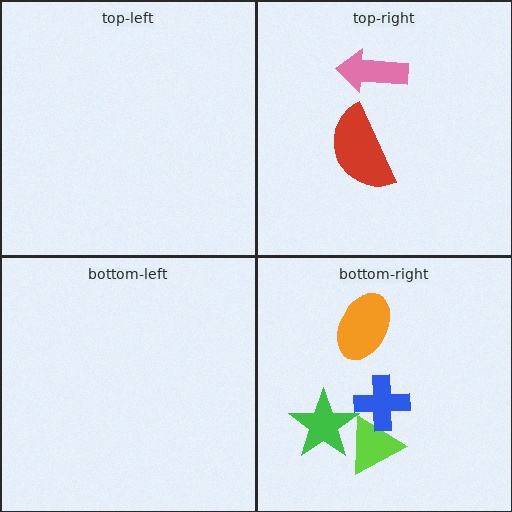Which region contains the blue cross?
The bottom-right region.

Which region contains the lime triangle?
The bottom-right region.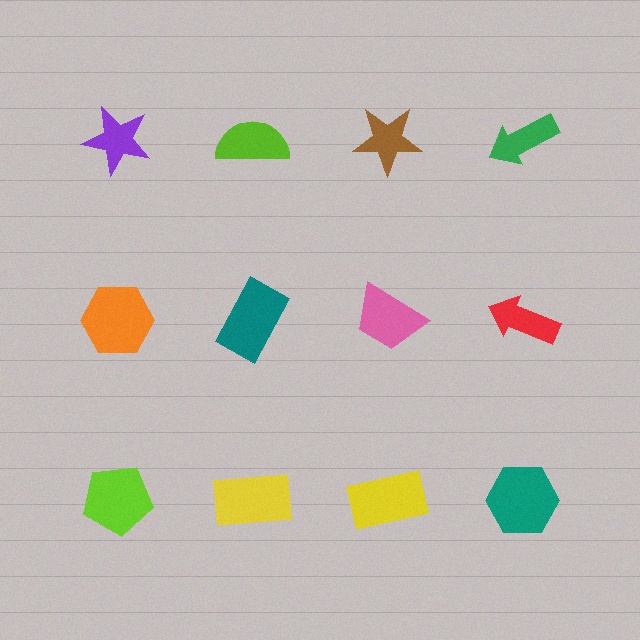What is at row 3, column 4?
A teal hexagon.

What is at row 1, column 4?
A green arrow.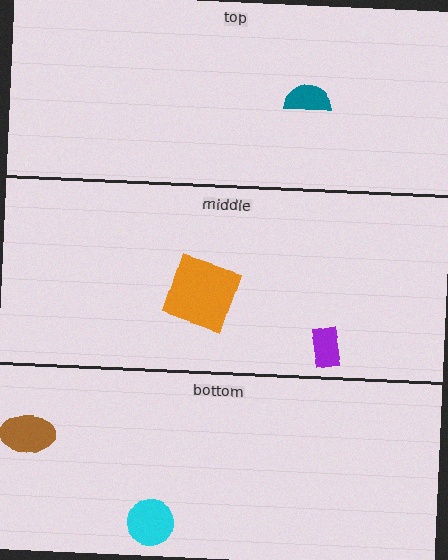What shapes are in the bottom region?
The cyan circle, the brown ellipse.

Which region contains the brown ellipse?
The bottom region.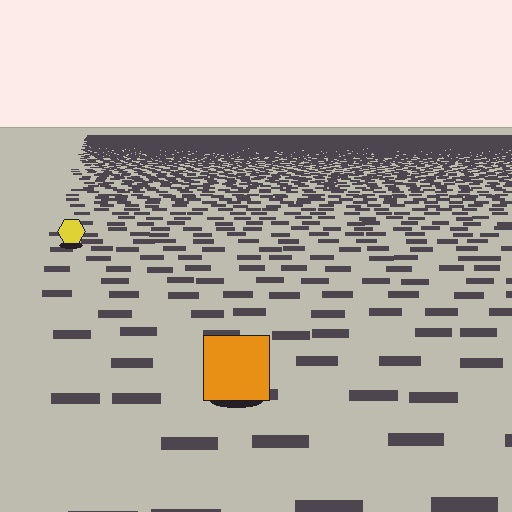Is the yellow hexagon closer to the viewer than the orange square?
No. The orange square is closer — you can tell from the texture gradient: the ground texture is coarser near it.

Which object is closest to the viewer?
The orange square is closest. The texture marks near it are larger and more spread out.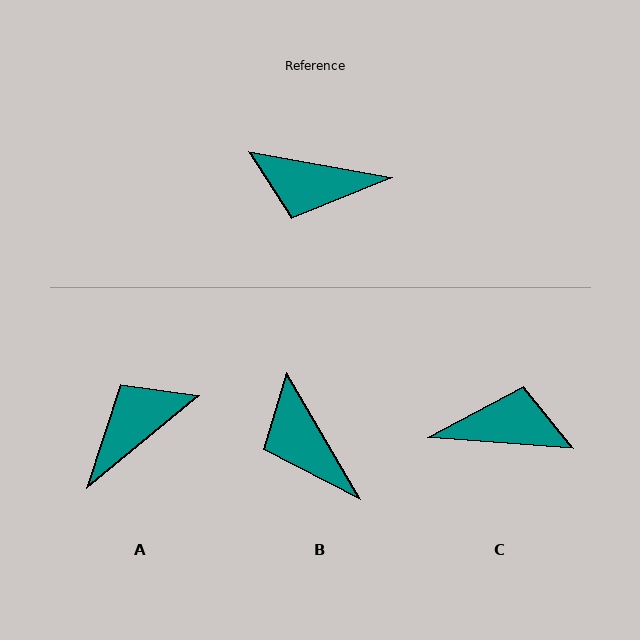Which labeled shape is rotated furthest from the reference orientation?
C, about 174 degrees away.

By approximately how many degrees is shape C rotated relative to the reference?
Approximately 174 degrees clockwise.